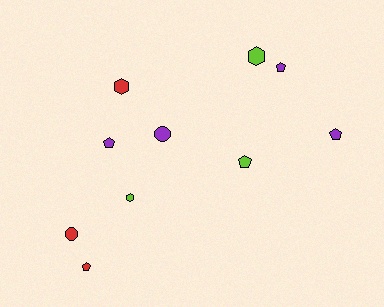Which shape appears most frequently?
Pentagon, with 5 objects.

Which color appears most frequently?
Purple, with 4 objects.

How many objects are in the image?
There are 10 objects.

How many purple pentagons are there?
There are 3 purple pentagons.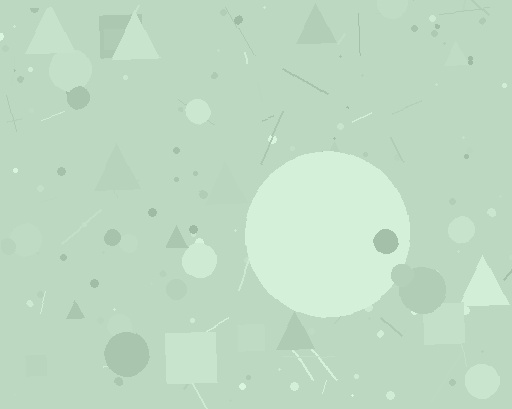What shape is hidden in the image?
A circle is hidden in the image.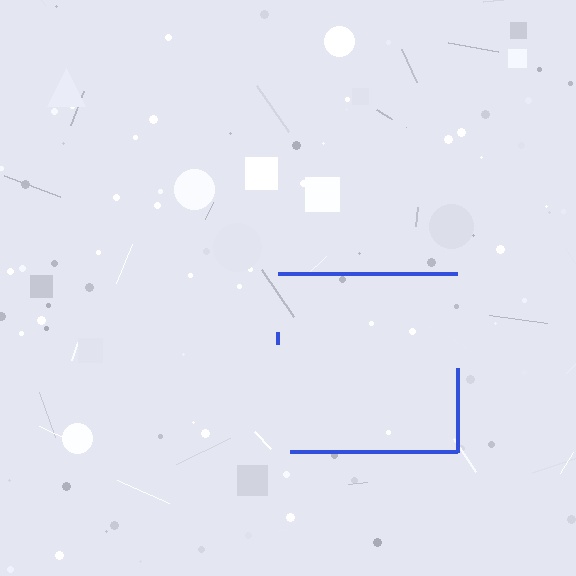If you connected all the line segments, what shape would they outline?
They would outline a square.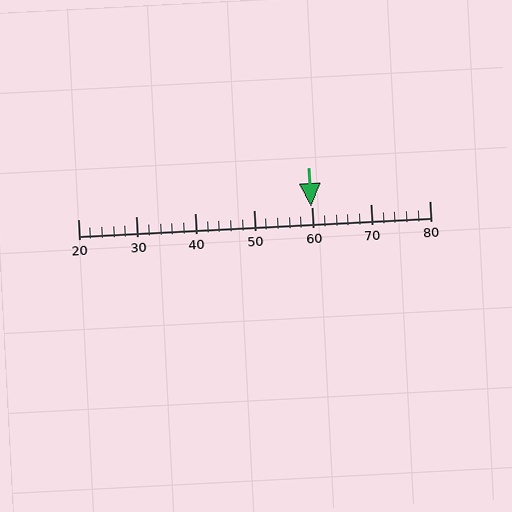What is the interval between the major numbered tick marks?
The major tick marks are spaced 10 units apart.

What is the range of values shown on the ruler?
The ruler shows values from 20 to 80.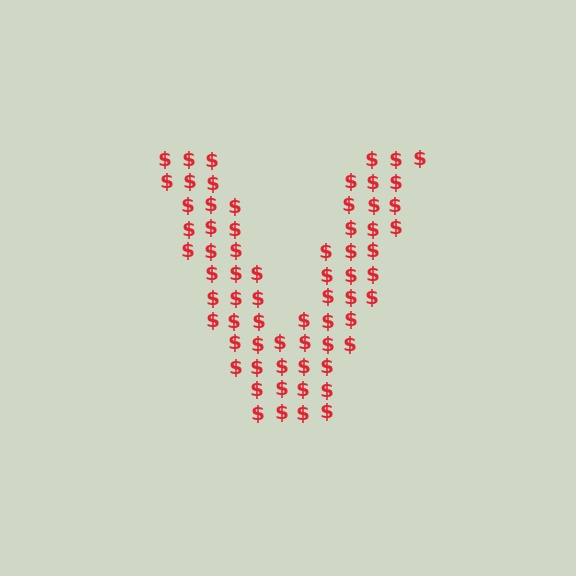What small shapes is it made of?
It is made of small dollar signs.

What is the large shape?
The large shape is the letter V.